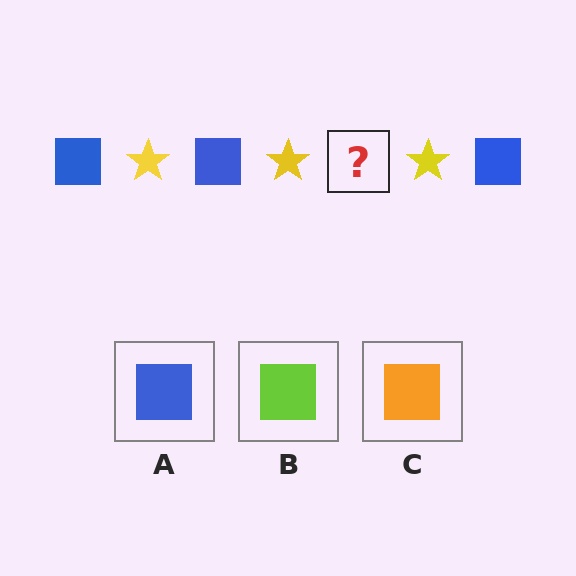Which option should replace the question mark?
Option A.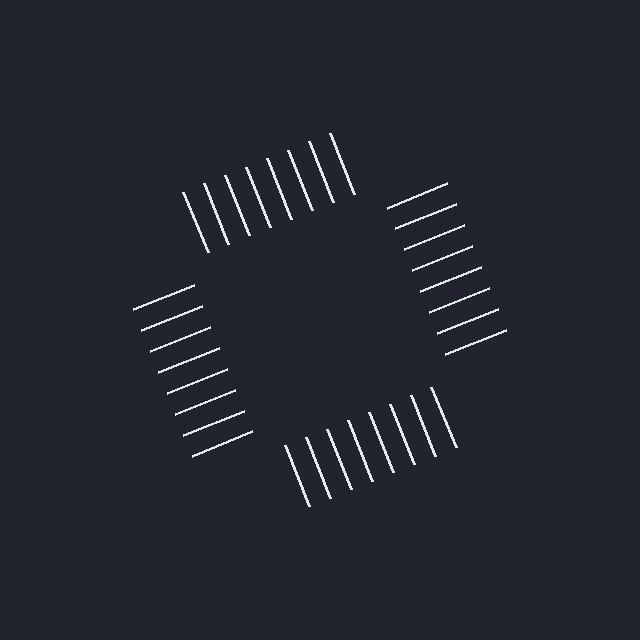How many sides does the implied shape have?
4 sides — the line-ends trace a square.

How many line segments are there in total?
32 — 8 along each of the 4 edges.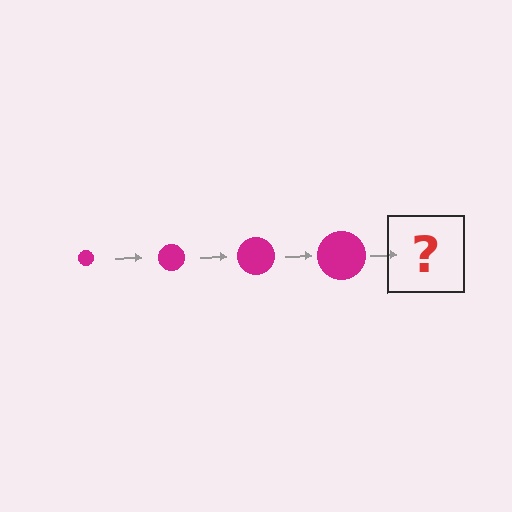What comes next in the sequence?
The next element should be a magenta circle, larger than the previous one.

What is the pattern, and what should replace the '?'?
The pattern is that the circle gets progressively larger each step. The '?' should be a magenta circle, larger than the previous one.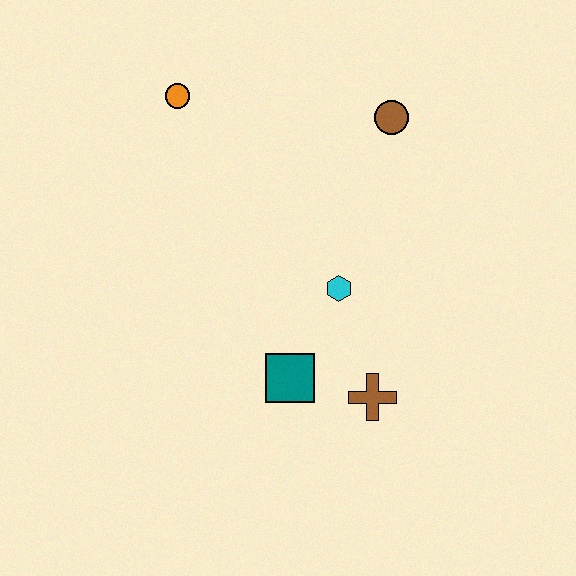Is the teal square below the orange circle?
Yes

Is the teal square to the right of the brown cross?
No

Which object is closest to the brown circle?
The cyan hexagon is closest to the brown circle.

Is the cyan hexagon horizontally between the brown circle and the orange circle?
Yes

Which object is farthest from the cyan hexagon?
The orange circle is farthest from the cyan hexagon.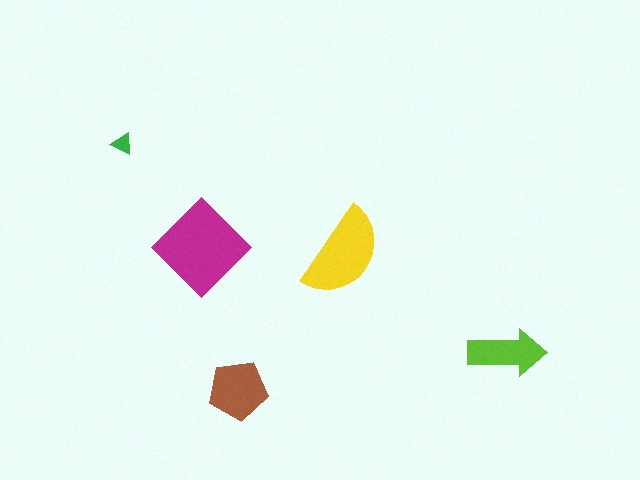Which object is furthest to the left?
The green triangle is leftmost.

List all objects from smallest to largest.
The green triangle, the lime arrow, the brown pentagon, the yellow semicircle, the magenta diamond.